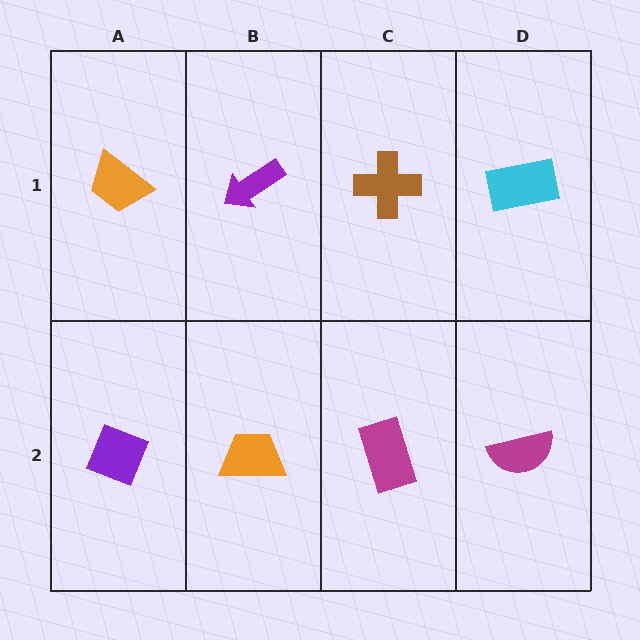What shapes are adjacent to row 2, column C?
A brown cross (row 1, column C), an orange trapezoid (row 2, column B), a magenta semicircle (row 2, column D).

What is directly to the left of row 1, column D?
A brown cross.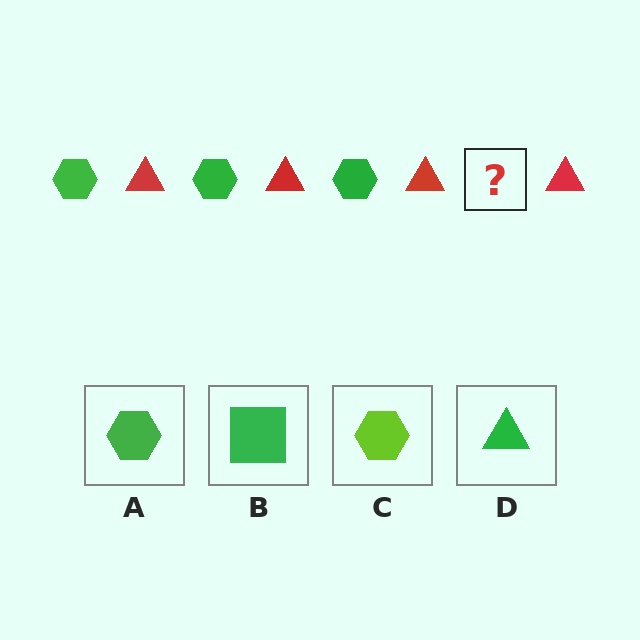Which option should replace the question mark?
Option A.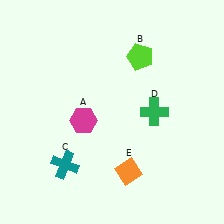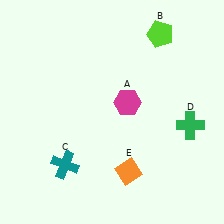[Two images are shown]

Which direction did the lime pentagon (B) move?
The lime pentagon (B) moved up.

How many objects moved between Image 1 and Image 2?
3 objects moved between the two images.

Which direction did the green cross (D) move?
The green cross (D) moved right.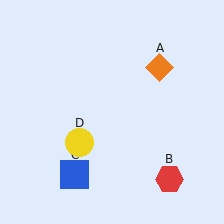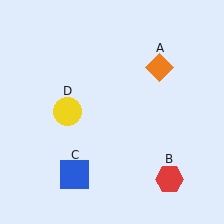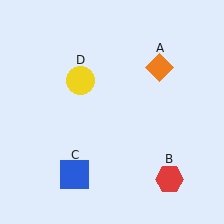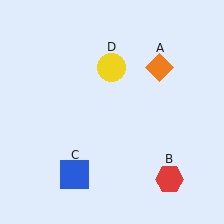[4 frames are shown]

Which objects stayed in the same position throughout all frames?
Orange diamond (object A) and red hexagon (object B) and blue square (object C) remained stationary.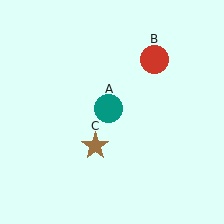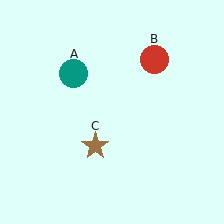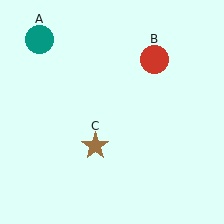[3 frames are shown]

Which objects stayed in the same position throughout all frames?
Red circle (object B) and brown star (object C) remained stationary.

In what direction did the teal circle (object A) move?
The teal circle (object A) moved up and to the left.